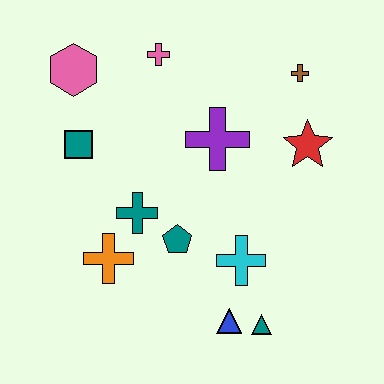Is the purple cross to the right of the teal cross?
Yes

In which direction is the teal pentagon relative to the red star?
The teal pentagon is to the left of the red star.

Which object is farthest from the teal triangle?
The pink hexagon is farthest from the teal triangle.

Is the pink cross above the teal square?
Yes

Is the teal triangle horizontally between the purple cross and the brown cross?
Yes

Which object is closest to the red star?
The brown cross is closest to the red star.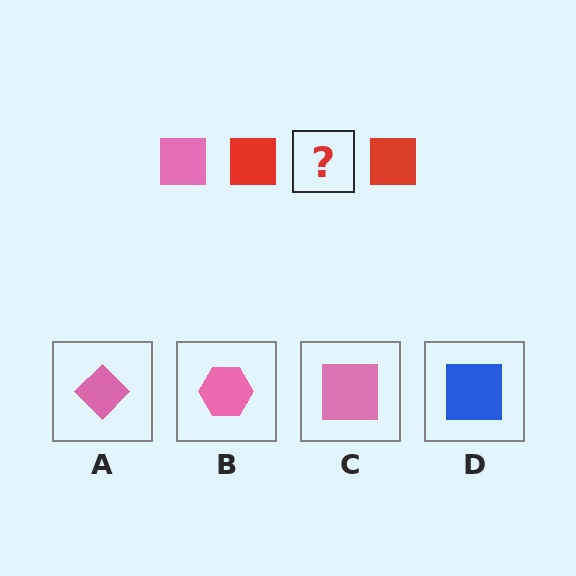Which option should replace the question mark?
Option C.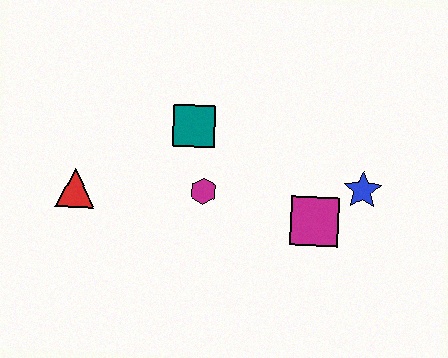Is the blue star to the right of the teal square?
Yes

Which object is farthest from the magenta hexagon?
The blue star is farthest from the magenta hexagon.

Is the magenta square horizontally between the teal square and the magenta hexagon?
No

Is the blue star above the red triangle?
Yes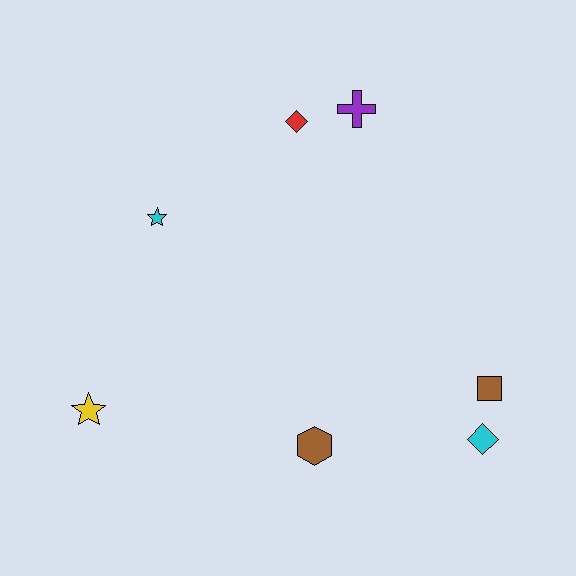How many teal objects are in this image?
There are no teal objects.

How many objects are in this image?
There are 7 objects.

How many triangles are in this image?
There are no triangles.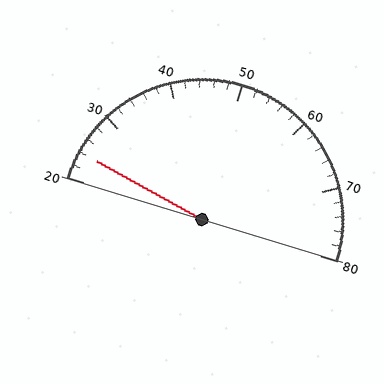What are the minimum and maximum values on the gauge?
The gauge ranges from 20 to 80.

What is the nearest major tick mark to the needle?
The nearest major tick mark is 20.